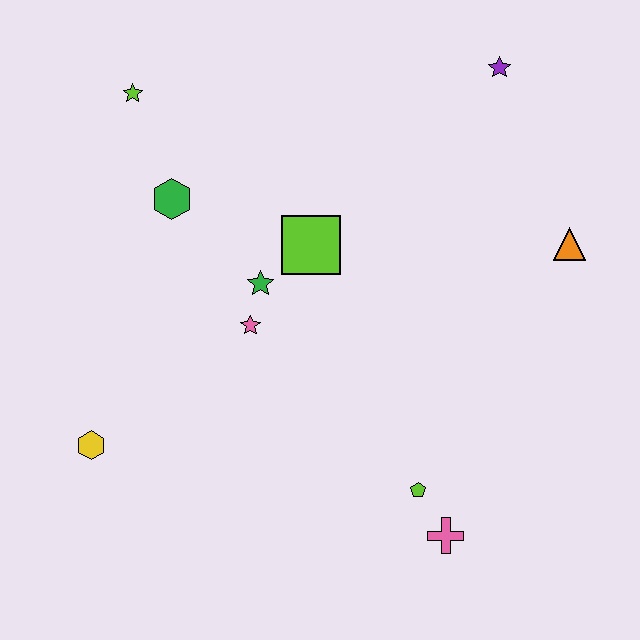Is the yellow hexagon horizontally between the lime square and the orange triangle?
No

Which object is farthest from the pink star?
The purple star is farthest from the pink star.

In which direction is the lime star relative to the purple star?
The lime star is to the left of the purple star.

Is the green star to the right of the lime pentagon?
No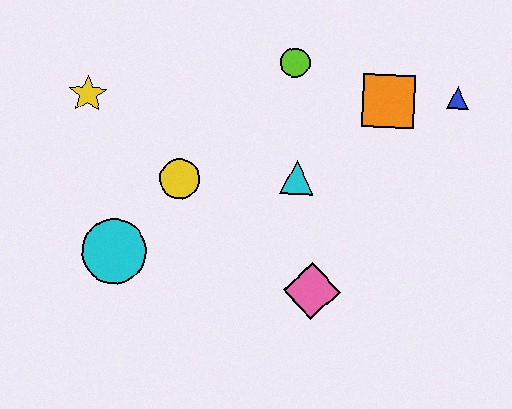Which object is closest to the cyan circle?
The yellow circle is closest to the cyan circle.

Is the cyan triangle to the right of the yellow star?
Yes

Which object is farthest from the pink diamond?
The yellow star is farthest from the pink diamond.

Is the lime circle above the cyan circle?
Yes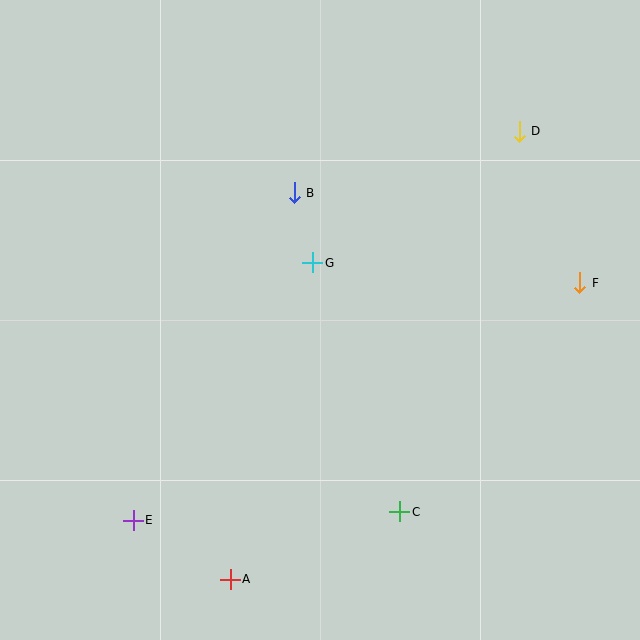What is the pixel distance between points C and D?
The distance between C and D is 399 pixels.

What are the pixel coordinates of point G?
Point G is at (313, 263).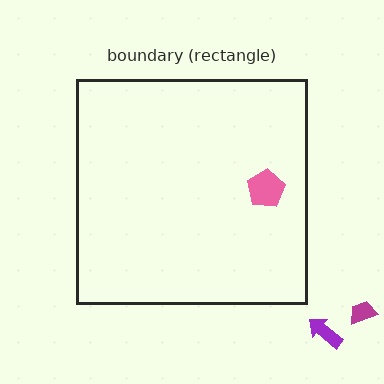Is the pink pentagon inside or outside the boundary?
Inside.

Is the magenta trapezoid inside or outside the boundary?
Outside.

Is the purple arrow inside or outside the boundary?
Outside.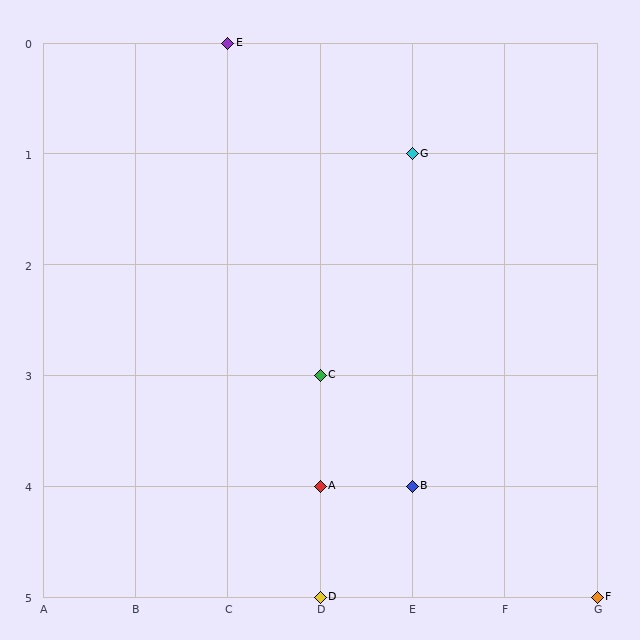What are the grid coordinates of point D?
Point D is at grid coordinates (D, 5).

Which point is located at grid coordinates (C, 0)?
Point E is at (C, 0).